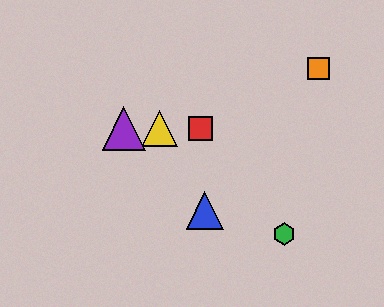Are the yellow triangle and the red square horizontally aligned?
Yes, both are at y≈128.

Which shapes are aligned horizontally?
The red square, the yellow triangle, the purple triangle are aligned horizontally.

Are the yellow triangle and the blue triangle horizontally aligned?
No, the yellow triangle is at y≈128 and the blue triangle is at y≈210.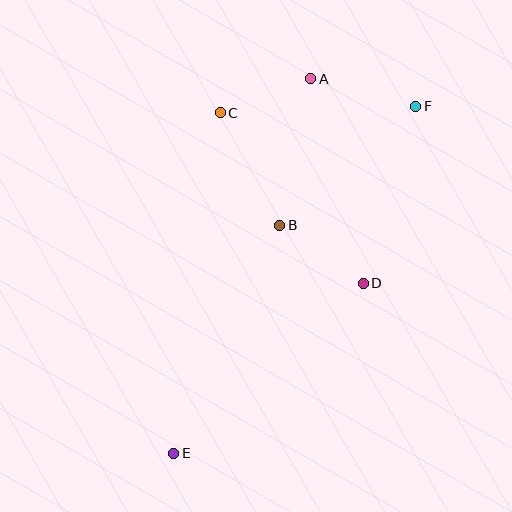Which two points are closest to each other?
Points A and C are closest to each other.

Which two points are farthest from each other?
Points E and F are farthest from each other.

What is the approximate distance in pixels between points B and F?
The distance between B and F is approximately 181 pixels.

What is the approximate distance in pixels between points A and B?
The distance between A and B is approximately 150 pixels.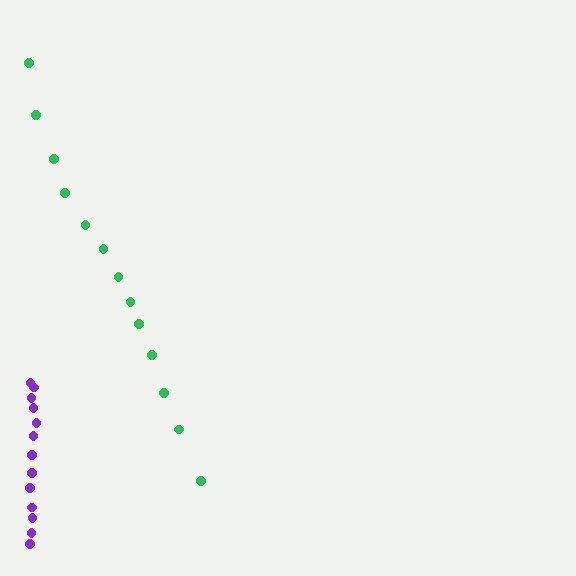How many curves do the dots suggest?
There are 2 distinct paths.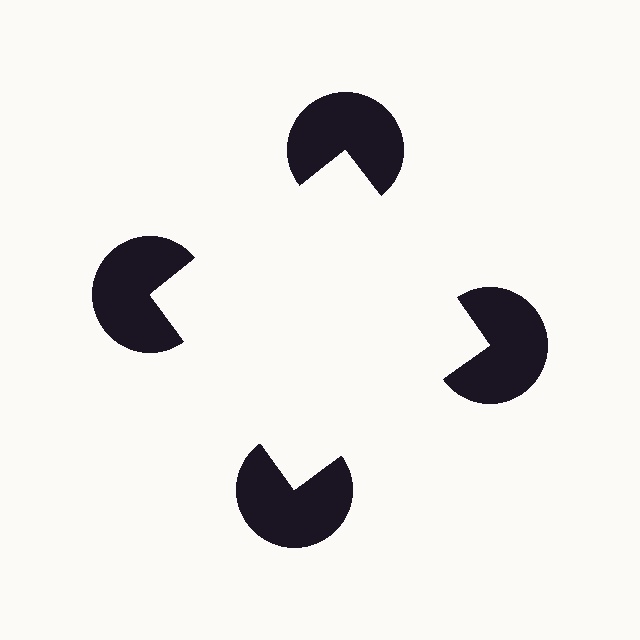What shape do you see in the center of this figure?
An illusory square — its edges are inferred from the aligned wedge cuts in the pac-man discs, not physically drawn.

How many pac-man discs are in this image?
There are 4 — one at each vertex of the illusory square.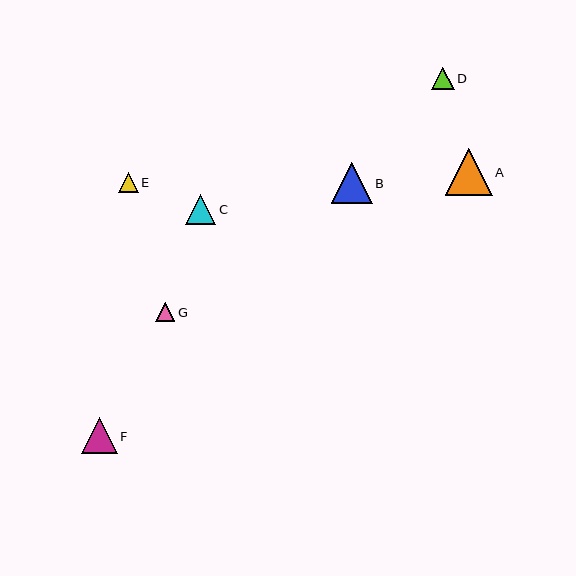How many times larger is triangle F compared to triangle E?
Triangle F is approximately 1.8 times the size of triangle E.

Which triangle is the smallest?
Triangle G is the smallest with a size of approximately 19 pixels.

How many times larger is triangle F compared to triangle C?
Triangle F is approximately 1.2 times the size of triangle C.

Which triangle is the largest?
Triangle A is the largest with a size of approximately 47 pixels.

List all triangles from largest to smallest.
From largest to smallest: A, B, F, C, D, E, G.